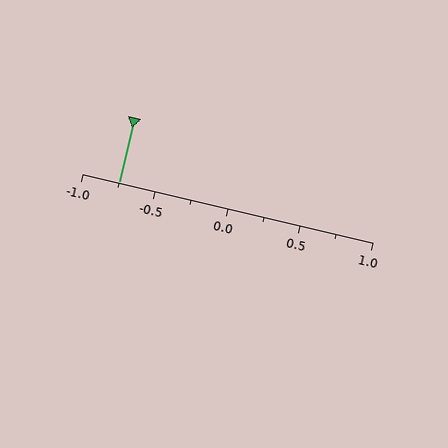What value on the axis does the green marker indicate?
The marker indicates approximately -0.75.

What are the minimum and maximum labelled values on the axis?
The axis runs from -1.0 to 1.0.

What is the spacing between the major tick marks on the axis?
The major ticks are spaced 0.5 apart.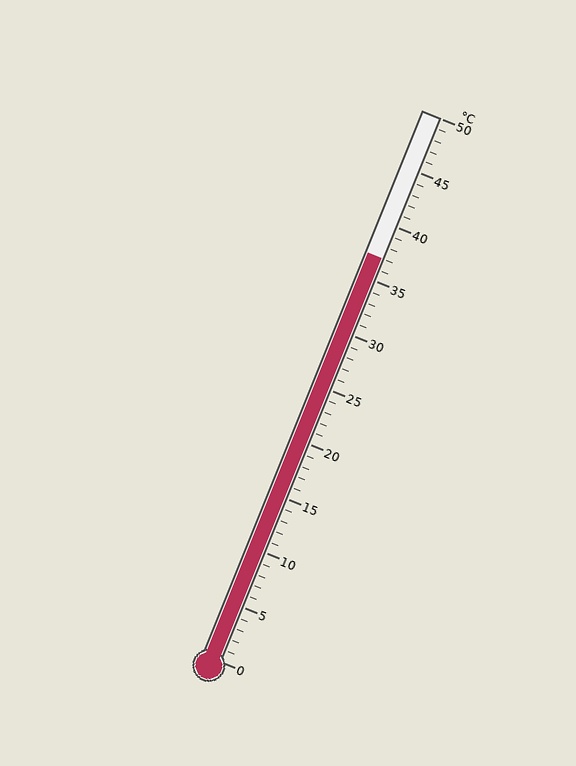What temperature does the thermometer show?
The thermometer shows approximately 37°C.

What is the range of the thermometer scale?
The thermometer scale ranges from 0°C to 50°C.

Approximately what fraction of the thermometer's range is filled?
The thermometer is filled to approximately 75% of its range.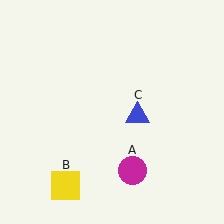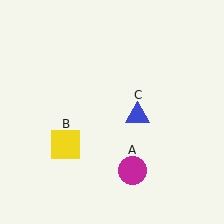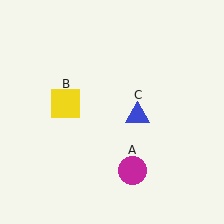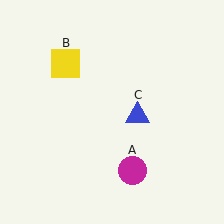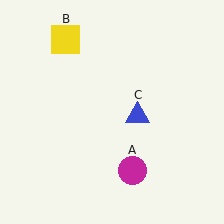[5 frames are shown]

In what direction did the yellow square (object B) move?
The yellow square (object B) moved up.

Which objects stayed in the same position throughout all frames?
Magenta circle (object A) and blue triangle (object C) remained stationary.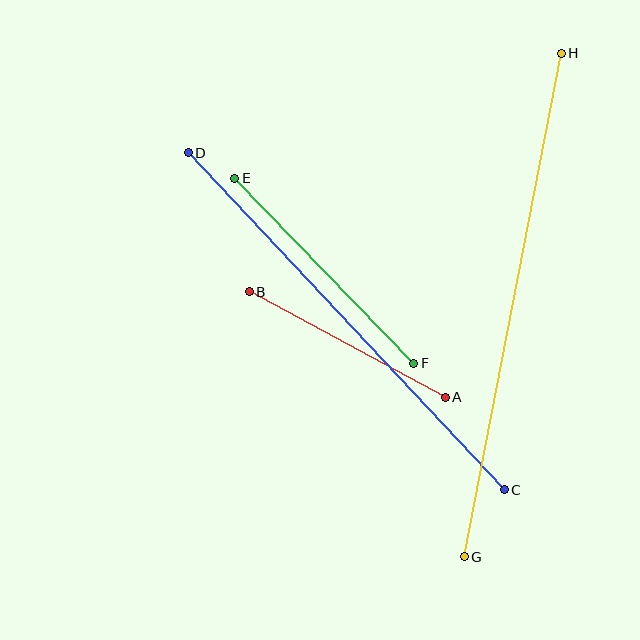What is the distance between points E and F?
The distance is approximately 258 pixels.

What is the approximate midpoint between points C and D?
The midpoint is at approximately (346, 321) pixels.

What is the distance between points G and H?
The distance is approximately 513 pixels.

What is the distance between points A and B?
The distance is approximately 223 pixels.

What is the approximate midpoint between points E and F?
The midpoint is at approximately (324, 271) pixels.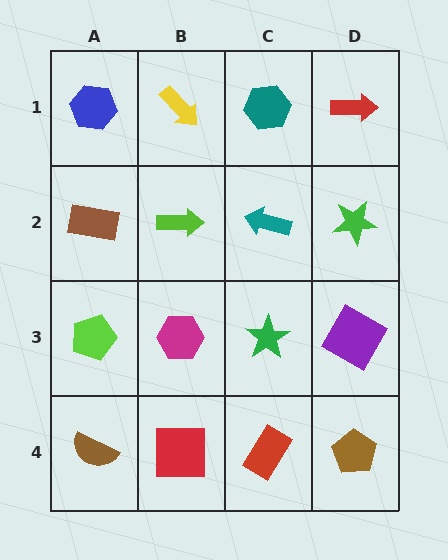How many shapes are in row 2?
4 shapes.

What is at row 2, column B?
A lime arrow.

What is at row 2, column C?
A teal arrow.